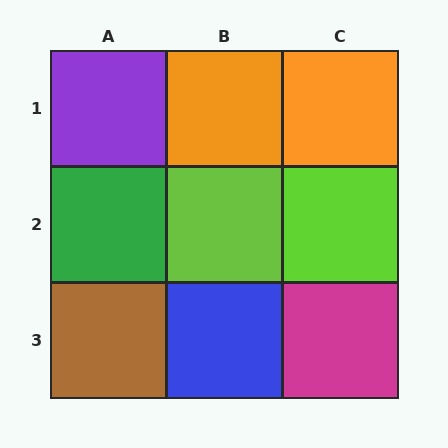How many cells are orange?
2 cells are orange.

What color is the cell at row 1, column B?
Orange.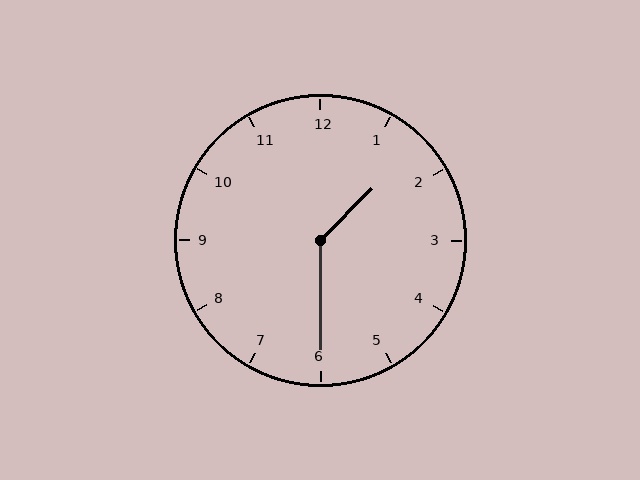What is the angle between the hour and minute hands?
Approximately 135 degrees.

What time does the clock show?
1:30.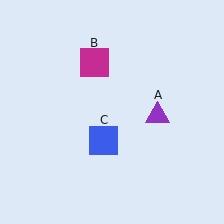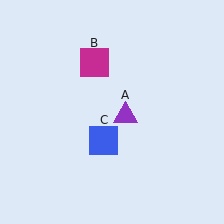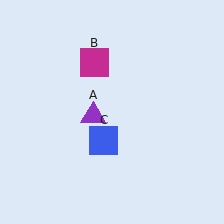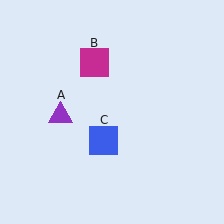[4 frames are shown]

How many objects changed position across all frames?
1 object changed position: purple triangle (object A).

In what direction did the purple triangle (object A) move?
The purple triangle (object A) moved left.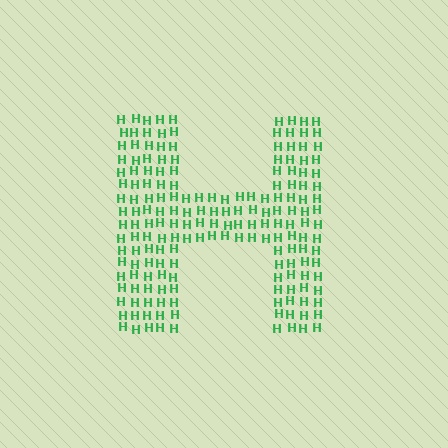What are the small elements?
The small elements are letter H's.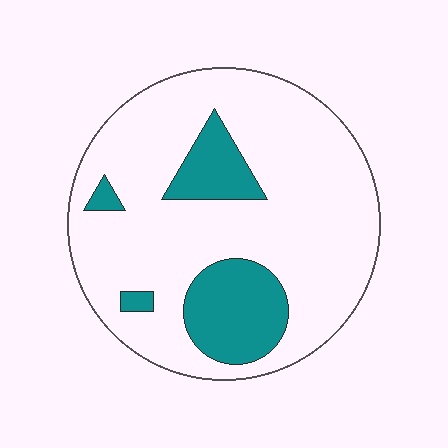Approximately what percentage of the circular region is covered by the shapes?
Approximately 20%.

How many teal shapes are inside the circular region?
4.